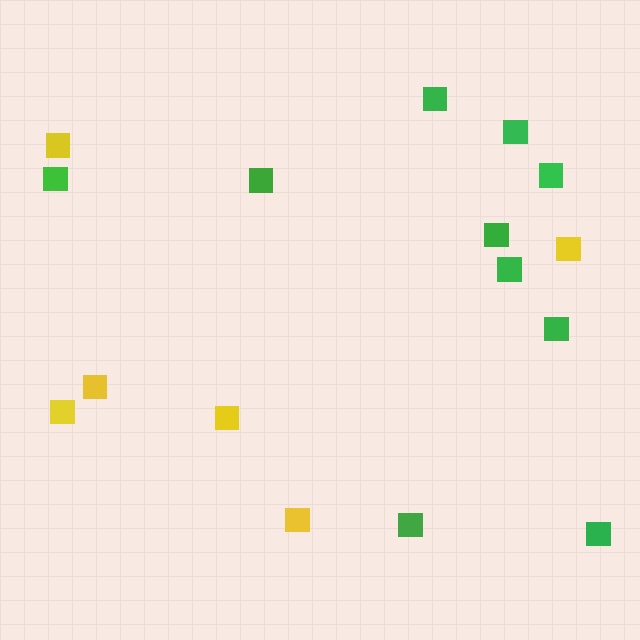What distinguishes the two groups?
There are 2 groups: one group of green squares (10) and one group of yellow squares (6).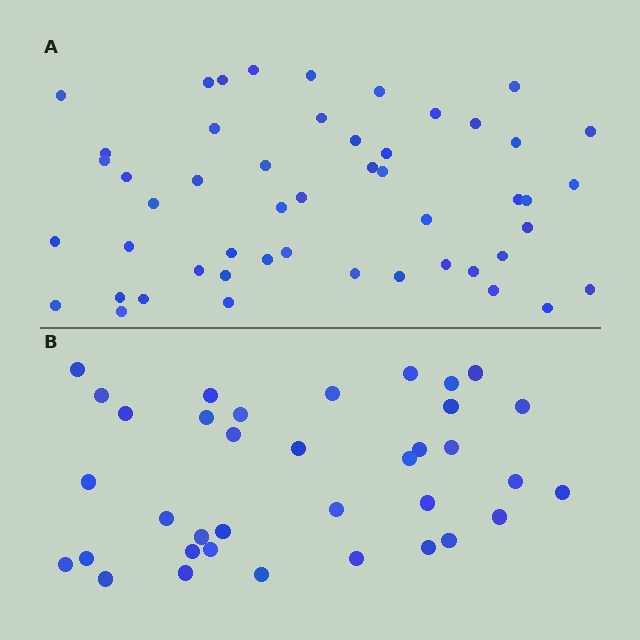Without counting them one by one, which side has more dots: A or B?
Region A (the top region) has more dots.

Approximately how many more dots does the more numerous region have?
Region A has approximately 15 more dots than region B.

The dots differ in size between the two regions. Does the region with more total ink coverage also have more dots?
No. Region B has more total ink coverage because its dots are larger, but region A actually contains more individual dots. Total area can be misleading — the number of items is what matters here.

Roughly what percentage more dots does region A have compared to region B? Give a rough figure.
About 40% more.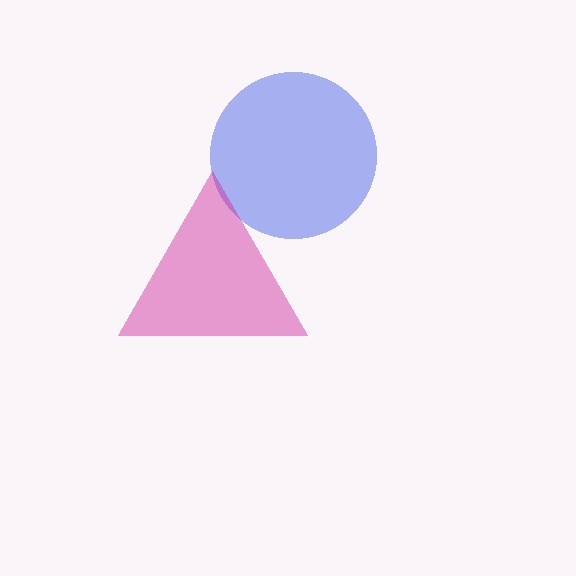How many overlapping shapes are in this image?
There are 2 overlapping shapes in the image.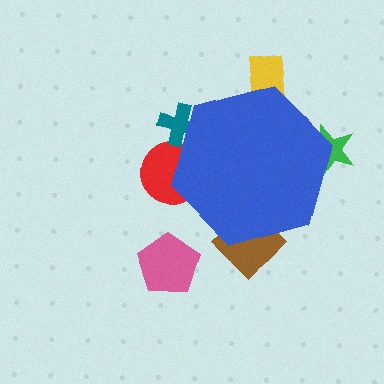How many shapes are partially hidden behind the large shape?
5 shapes are partially hidden.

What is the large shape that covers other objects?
A blue hexagon.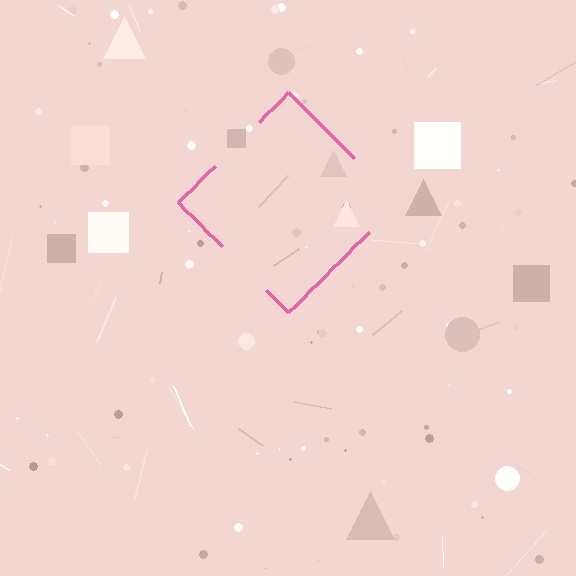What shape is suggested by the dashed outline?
The dashed outline suggests a diamond.